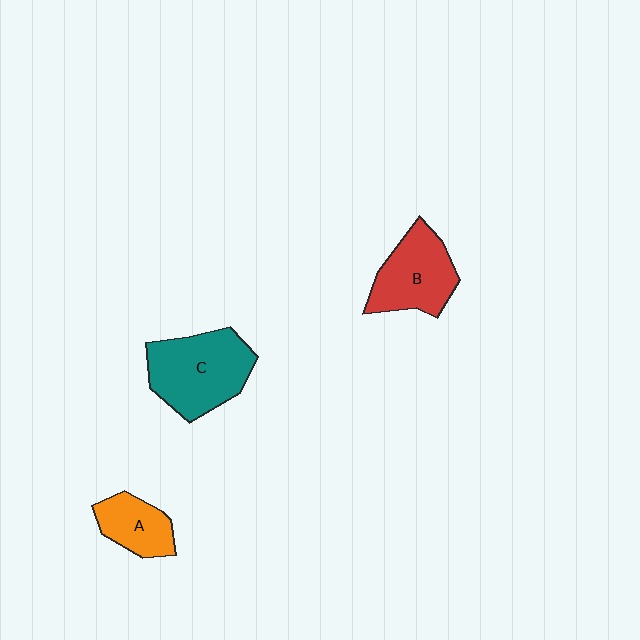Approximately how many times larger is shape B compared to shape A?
Approximately 1.5 times.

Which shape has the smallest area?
Shape A (orange).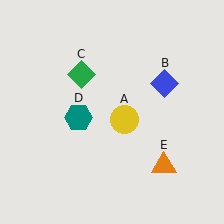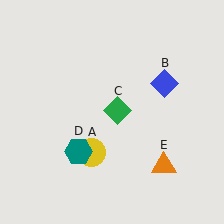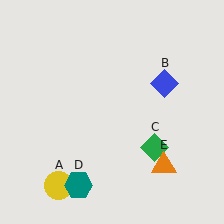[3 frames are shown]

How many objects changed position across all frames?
3 objects changed position: yellow circle (object A), green diamond (object C), teal hexagon (object D).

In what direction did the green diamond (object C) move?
The green diamond (object C) moved down and to the right.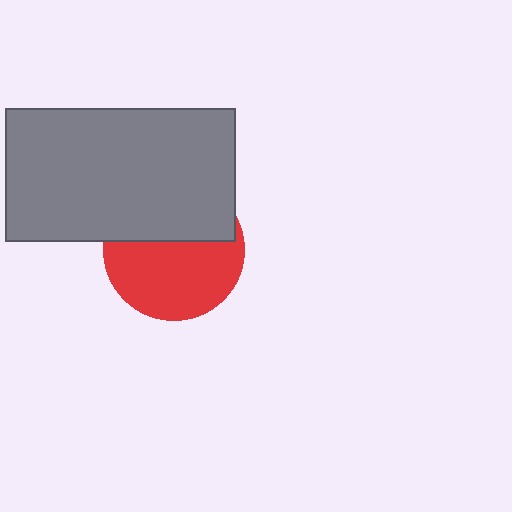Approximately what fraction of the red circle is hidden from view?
Roughly 41% of the red circle is hidden behind the gray rectangle.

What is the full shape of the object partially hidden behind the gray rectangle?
The partially hidden object is a red circle.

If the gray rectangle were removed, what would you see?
You would see the complete red circle.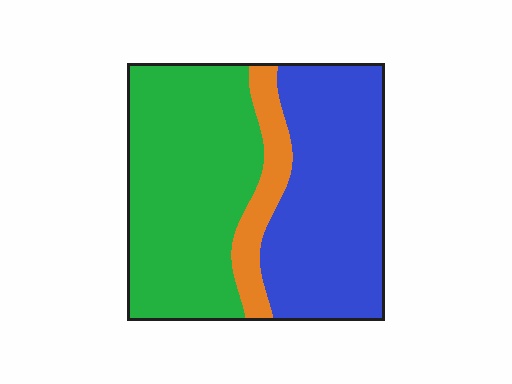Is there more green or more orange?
Green.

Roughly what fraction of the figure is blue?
Blue takes up about two fifths (2/5) of the figure.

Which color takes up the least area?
Orange, at roughly 10%.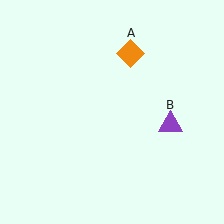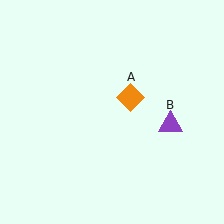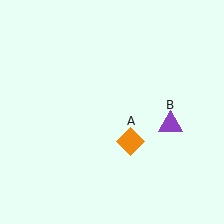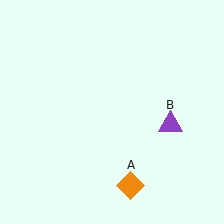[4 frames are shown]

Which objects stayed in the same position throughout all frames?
Purple triangle (object B) remained stationary.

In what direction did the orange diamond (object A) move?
The orange diamond (object A) moved down.